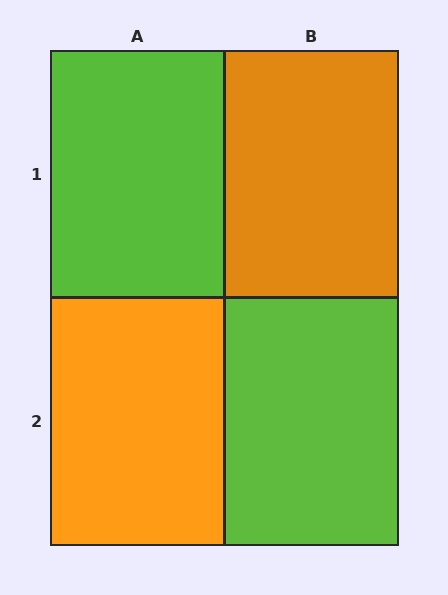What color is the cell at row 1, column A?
Lime.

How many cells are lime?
2 cells are lime.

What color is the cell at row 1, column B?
Orange.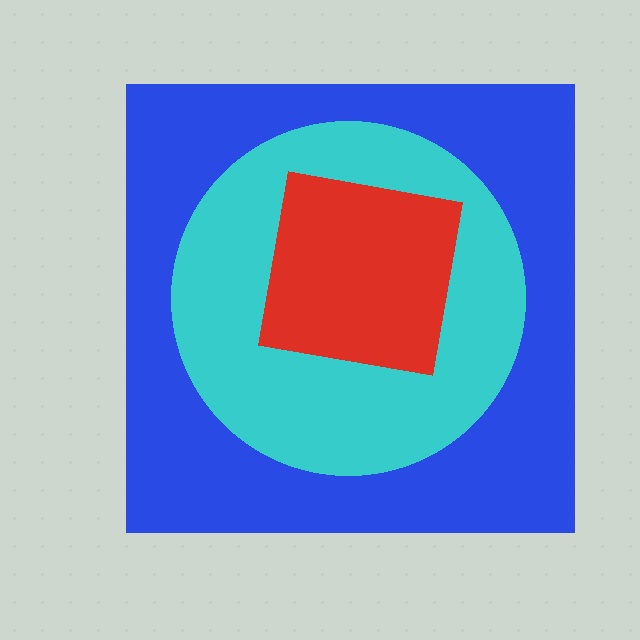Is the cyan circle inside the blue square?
Yes.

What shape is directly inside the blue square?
The cyan circle.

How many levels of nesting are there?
3.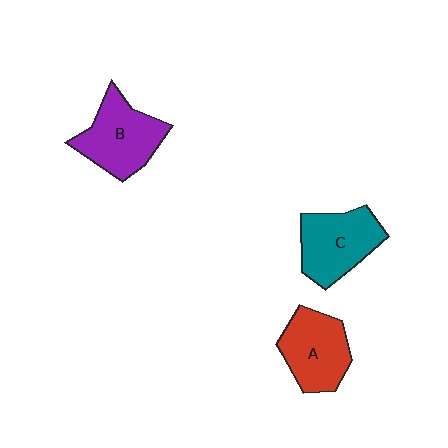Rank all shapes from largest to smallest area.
From largest to smallest: B (purple), C (teal), A (red).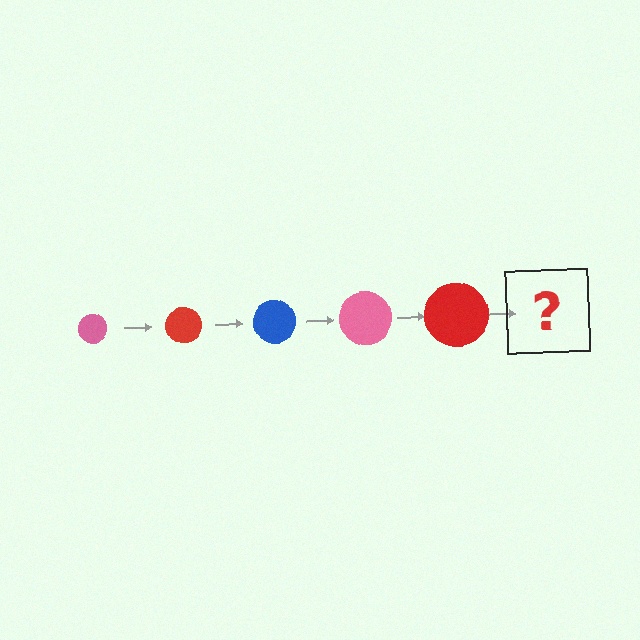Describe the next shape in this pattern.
It should be a blue circle, larger than the previous one.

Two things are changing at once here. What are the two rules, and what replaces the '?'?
The two rules are that the circle grows larger each step and the color cycles through pink, red, and blue. The '?' should be a blue circle, larger than the previous one.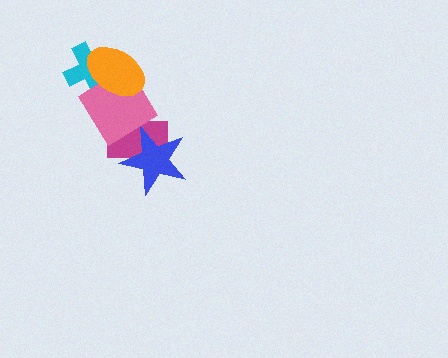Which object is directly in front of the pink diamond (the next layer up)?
The orange ellipse is directly in front of the pink diamond.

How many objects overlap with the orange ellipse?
2 objects overlap with the orange ellipse.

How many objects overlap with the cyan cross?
2 objects overlap with the cyan cross.